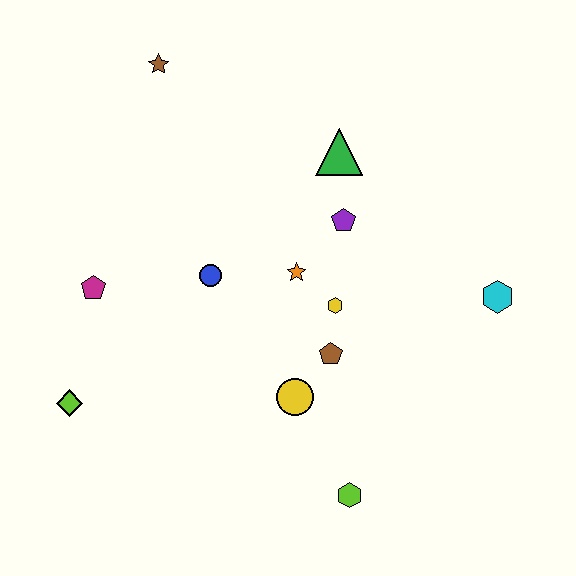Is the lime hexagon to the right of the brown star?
Yes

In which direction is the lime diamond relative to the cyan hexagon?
The lime diamond is to the left of the cyan hexagon.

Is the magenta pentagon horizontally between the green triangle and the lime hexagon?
No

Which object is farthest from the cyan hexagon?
The lime diamond is farthest from the cyan hexagon.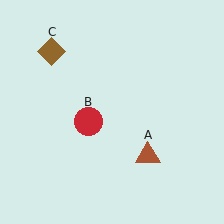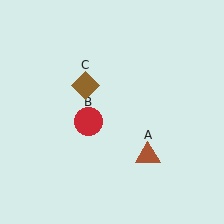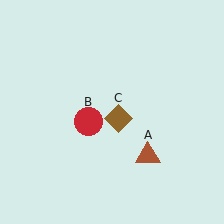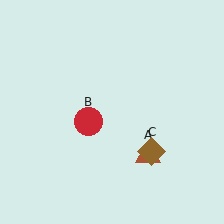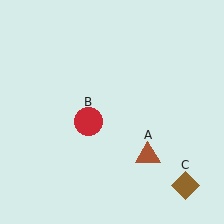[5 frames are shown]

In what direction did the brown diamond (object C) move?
The brown diamond (object C) moved down and to the right.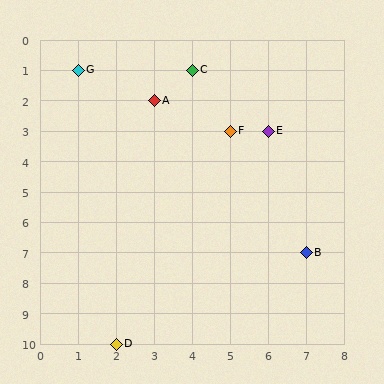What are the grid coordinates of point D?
Point D is at grid coordinates (2, 10).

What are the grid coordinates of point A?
Point A is at grid coordinates (3, 2).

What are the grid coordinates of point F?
Point F is at grid coordinates (5, 3).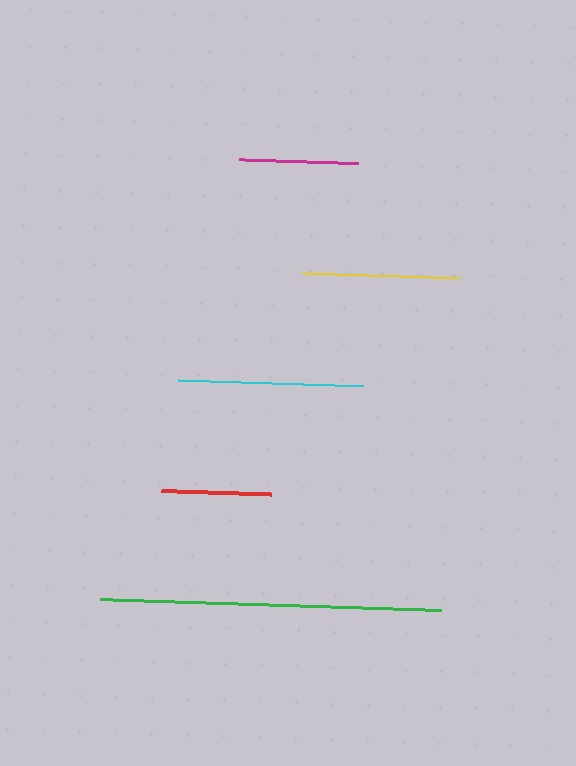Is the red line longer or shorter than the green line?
The green line is longer than the red line.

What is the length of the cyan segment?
The cyan segment is approximately 185 pixels long.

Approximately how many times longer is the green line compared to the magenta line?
The green line is approximately 2.9 times the length of the magenta line.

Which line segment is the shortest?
The red line is the shortest at approximately 110 pixels.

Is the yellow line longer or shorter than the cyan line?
The cyan line is longer than the yellow line.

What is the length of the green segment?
The green segment is approximately 341 pixels long.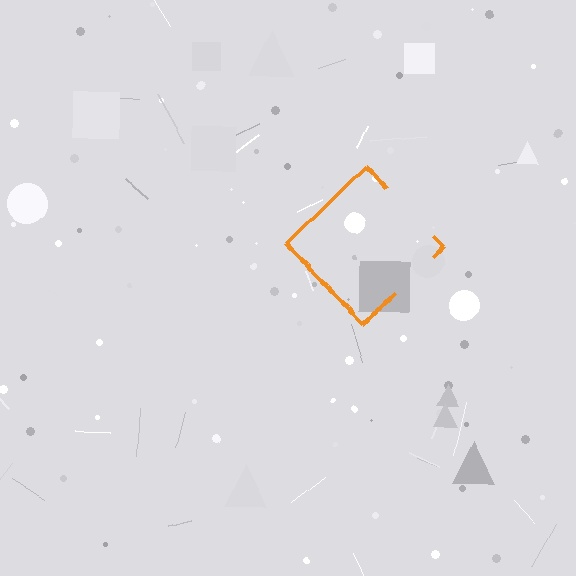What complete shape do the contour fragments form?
The contour fragments form a diamond.